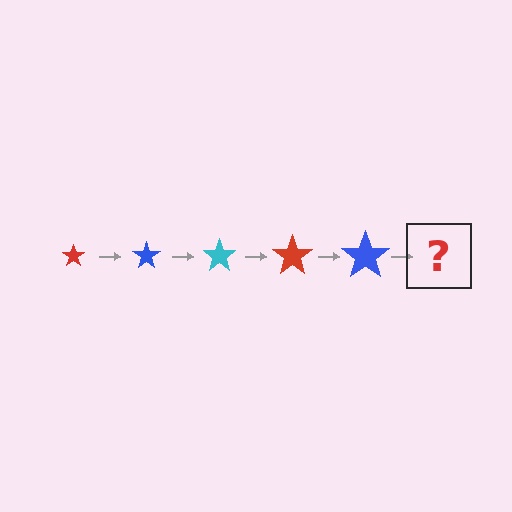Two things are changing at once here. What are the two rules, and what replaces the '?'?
The two rules are that the star grows larger each step and the color cycles through red, blue, and cyan. The '?' should be a cyan star, larger than the previous one.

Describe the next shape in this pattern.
It should be a cyan star, larger than the previous one.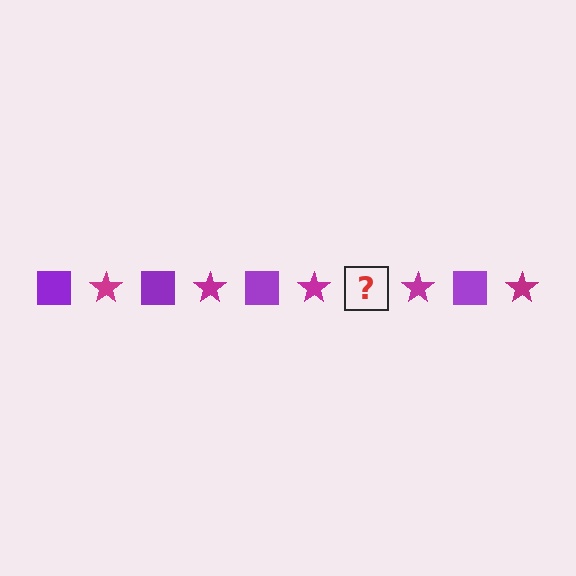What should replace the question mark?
The question mark should be replaced with a purple square.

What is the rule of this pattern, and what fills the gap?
The rule is that the pattern alternates between purple square and magenta star. The gap should be filled with a purple square.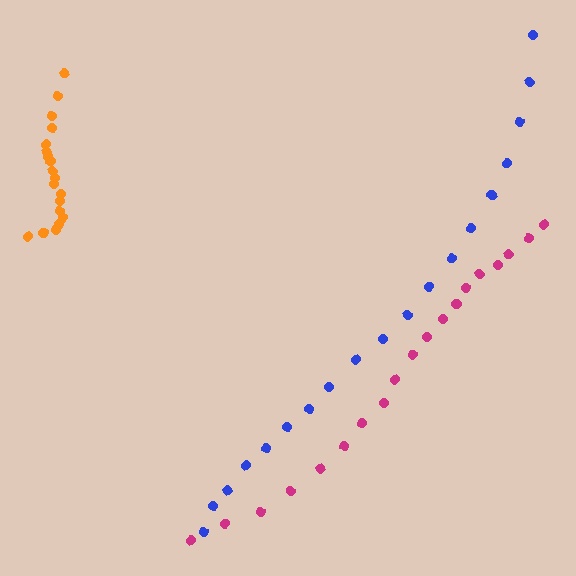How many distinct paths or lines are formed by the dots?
There are 3 distinct paths.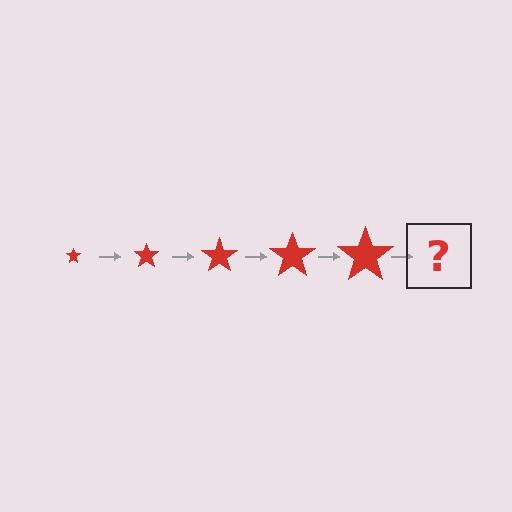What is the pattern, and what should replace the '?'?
The pattern is that the star gets progressively larger each step. The '?' should be a red star, larger than the previous one.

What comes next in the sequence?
The next element should be a red star, larger than the previous one.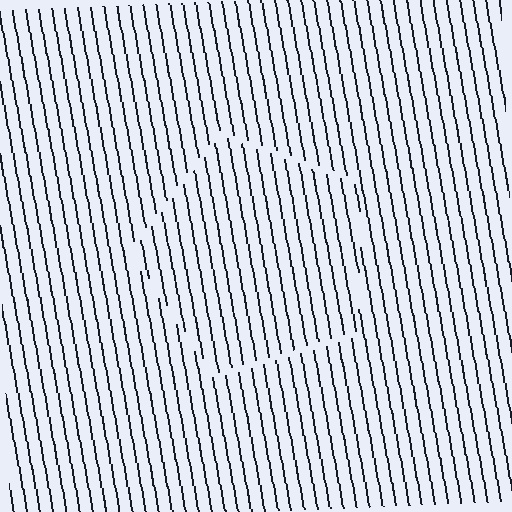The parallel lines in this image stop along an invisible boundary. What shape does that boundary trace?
An illusory pentagon. The interior of the shape contains the same grating, shifted by half a period — the contour is defined by the phase discontinuity where line-ends from the inner and outer gratings abut.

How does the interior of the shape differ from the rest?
The interior of the shape contains the same grating, shifted by half a period — the contour is defined by the phase discontinuity where line-ends from the inner and outer gratings abut.